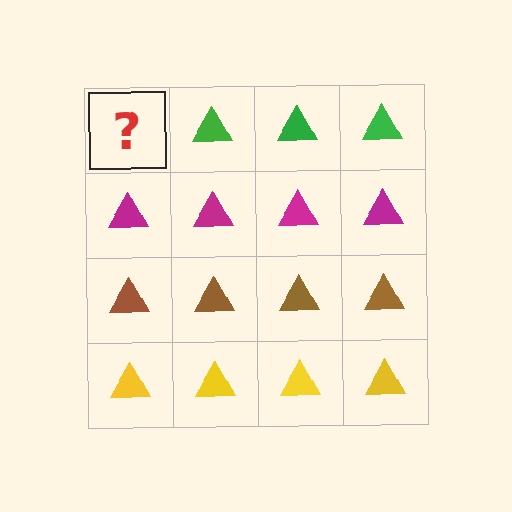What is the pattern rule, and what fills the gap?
The rule is that each row has a consistent color. The gap should be filled with a green triangle.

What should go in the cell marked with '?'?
The missing cell should contain a green triangle.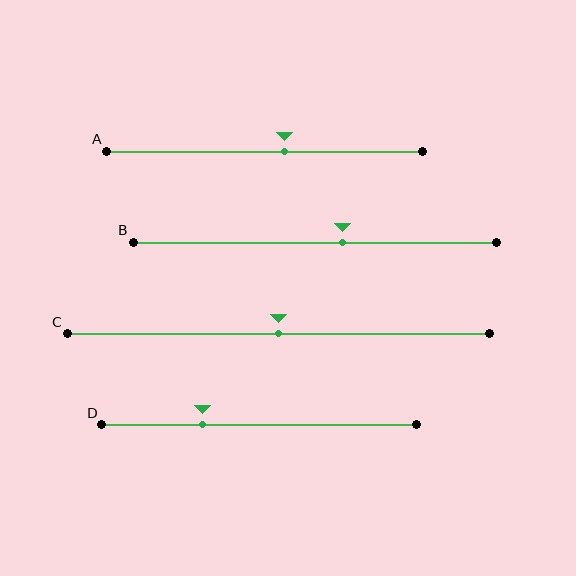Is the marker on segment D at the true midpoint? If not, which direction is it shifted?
No, the marker on segment D is shifted to the left by about 18% of the segment length.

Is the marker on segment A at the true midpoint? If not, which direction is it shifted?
No, the marker on segment A is shifted to the right by about 6% of the segment length.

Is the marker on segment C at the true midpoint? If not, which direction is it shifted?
Yes, the marker on segment C is at the true midpoint.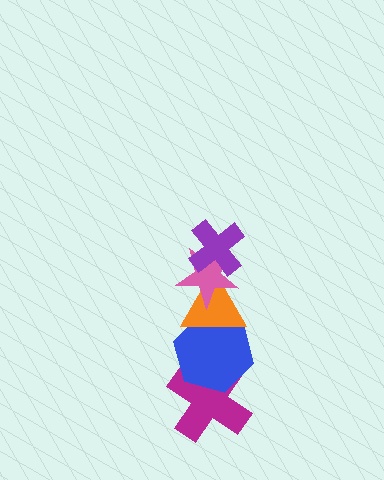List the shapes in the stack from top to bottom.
From top to bottom: the purple cross, the pink star, the orange triangle, the blue hexagon, the magenta cross.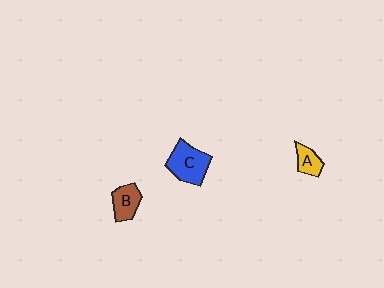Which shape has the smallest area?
Shape A (yellow).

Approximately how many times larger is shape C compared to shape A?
Approximately 2.0 times.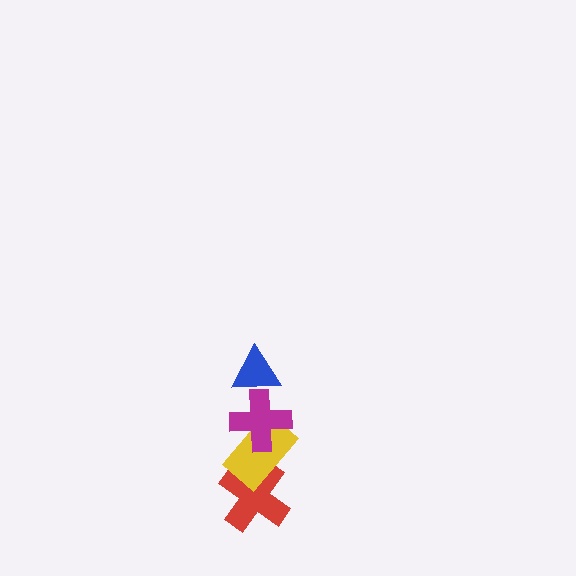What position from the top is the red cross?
The red cross is 4th from the top.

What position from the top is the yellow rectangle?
The yellow rectangle is 3rd from the top.